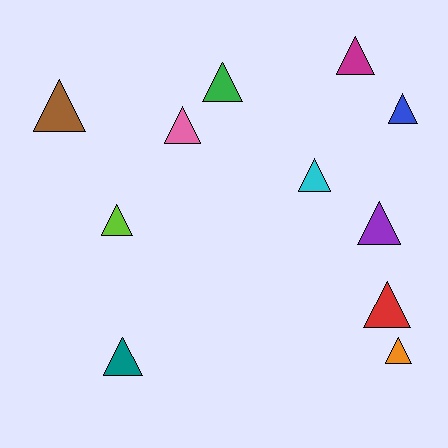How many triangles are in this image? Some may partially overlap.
There are 11 triangles.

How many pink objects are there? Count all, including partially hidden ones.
There is 1 pink object.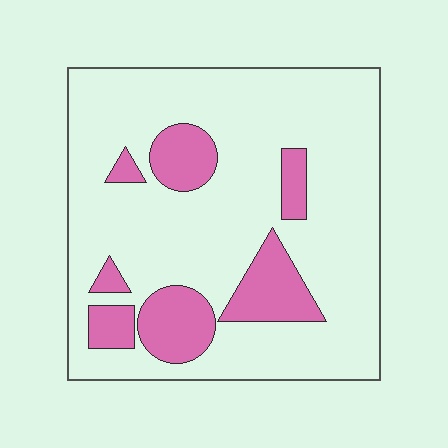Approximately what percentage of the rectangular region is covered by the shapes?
Approximately 20%.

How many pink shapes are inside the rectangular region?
7.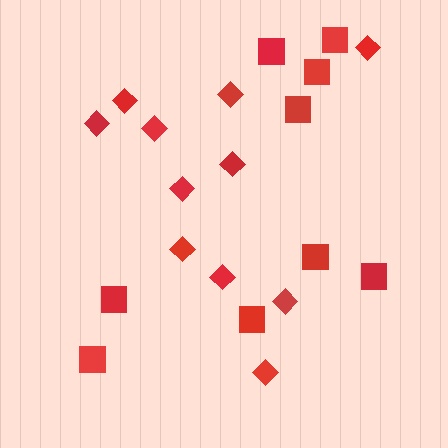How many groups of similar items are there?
There are 2 groups: one group of diamonds (11) and one group of squares (9).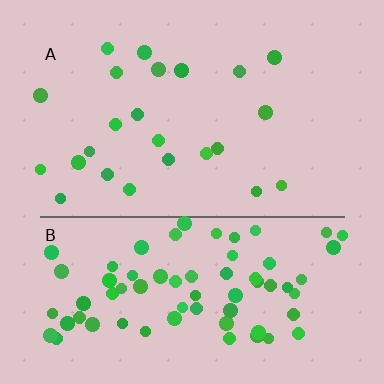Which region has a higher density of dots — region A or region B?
B (the bottom).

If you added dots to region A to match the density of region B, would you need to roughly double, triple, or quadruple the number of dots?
Approximately triple.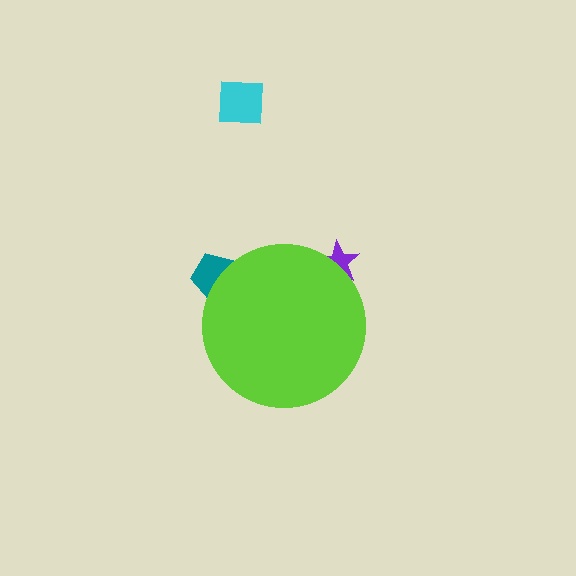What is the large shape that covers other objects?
A lime circle.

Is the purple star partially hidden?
Yes, the purple star is partially hidden behind the lime circle.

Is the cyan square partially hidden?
No, the cyan square is fully visible.